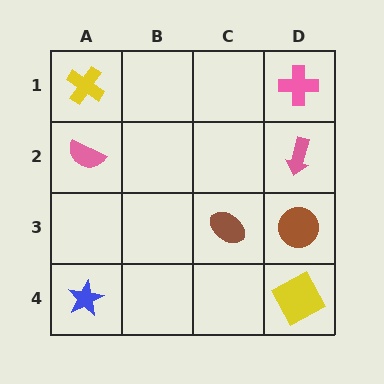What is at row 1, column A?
A yellow cross.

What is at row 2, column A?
A pink semicircle.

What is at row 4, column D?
A yellow square.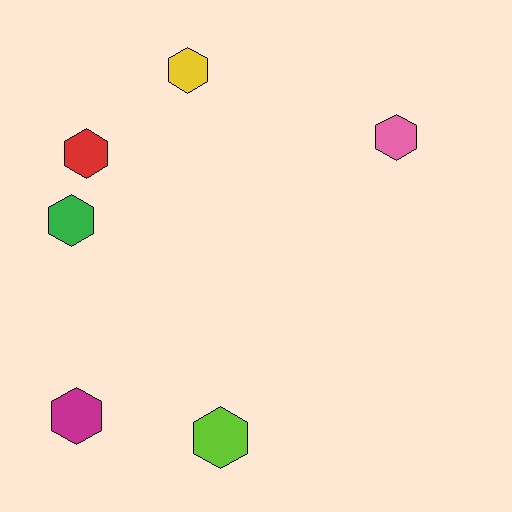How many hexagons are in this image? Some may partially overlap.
There are 6 hexagons.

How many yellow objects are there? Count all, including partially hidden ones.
There is 1 yellow object.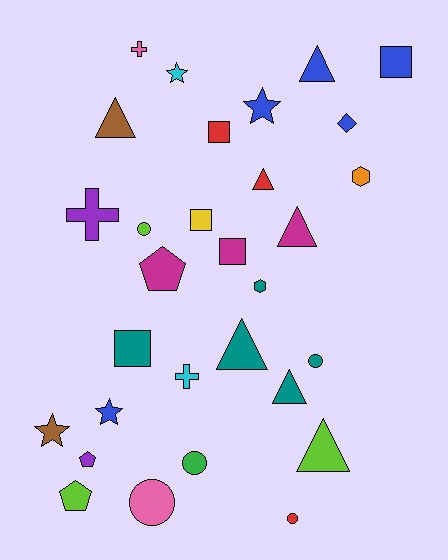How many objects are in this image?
There are 30 objects.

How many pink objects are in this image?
There are 2 pink objects.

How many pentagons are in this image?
There are 3 pentagons.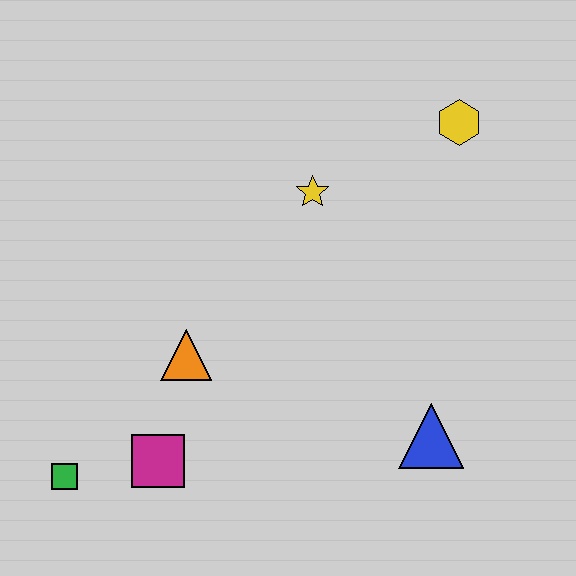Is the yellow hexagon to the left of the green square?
No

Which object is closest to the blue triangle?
The orange triangle is closest to the blue triangle.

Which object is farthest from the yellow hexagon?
The green square is farthest from the yellow hexagon.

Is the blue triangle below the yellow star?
Yes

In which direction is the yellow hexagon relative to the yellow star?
The yellow hexagon is to the right of the yellow star.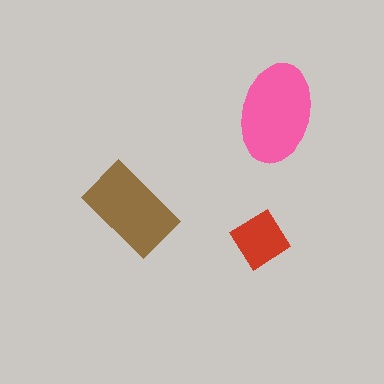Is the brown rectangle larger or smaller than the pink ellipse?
Smaller.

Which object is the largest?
The pink ellipse.